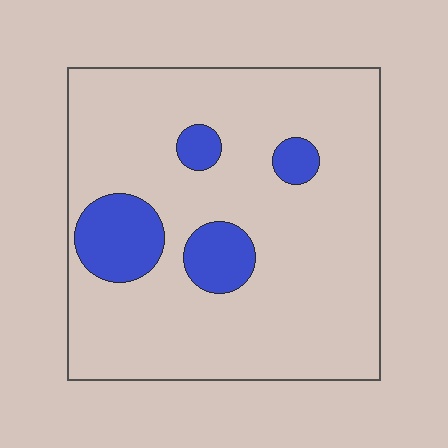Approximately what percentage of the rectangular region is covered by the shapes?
Approximately 15%.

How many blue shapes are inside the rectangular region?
4.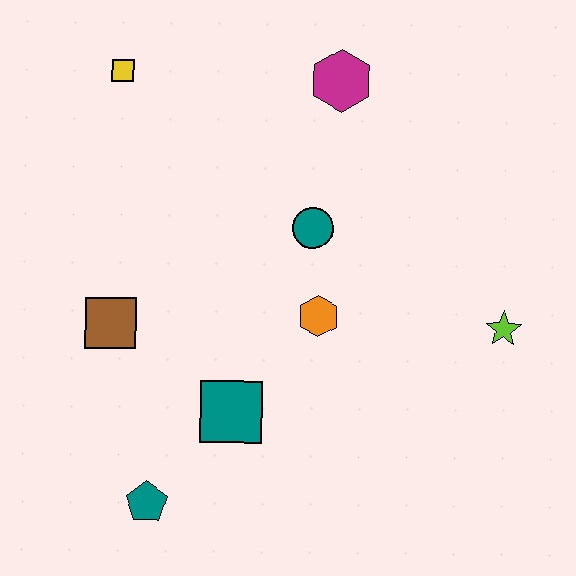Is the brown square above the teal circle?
No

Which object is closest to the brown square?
The teal square is closest to the brown square.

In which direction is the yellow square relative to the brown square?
The yellow square is above the brown square.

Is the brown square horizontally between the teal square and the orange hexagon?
No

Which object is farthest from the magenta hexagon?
The teal pentagon is farthest from the magenta hexagon.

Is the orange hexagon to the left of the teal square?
No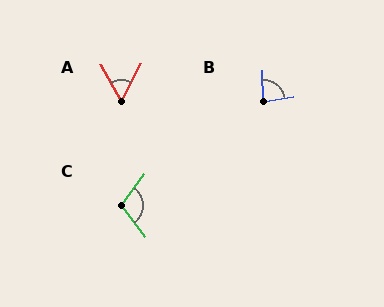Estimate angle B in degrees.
Approximately 81 degrees.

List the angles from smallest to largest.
A (55°), B (81°), C (106°).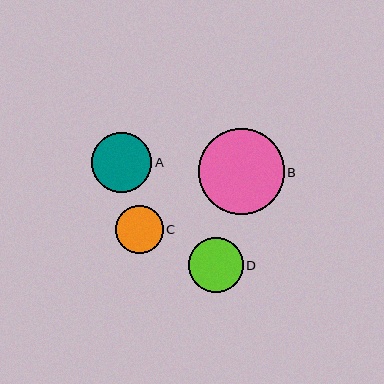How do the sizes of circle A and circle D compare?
Circle A and circle D are approximately the same size.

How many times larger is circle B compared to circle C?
Circle B is approximately 1.8 times the size of circle C.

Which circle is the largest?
Circle B is the largest with a size of approximately 86 pixels.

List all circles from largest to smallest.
From largest to smallest: B, A, D, C.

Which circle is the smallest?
Circle C is the smallest with a size of approximately 48 pixels.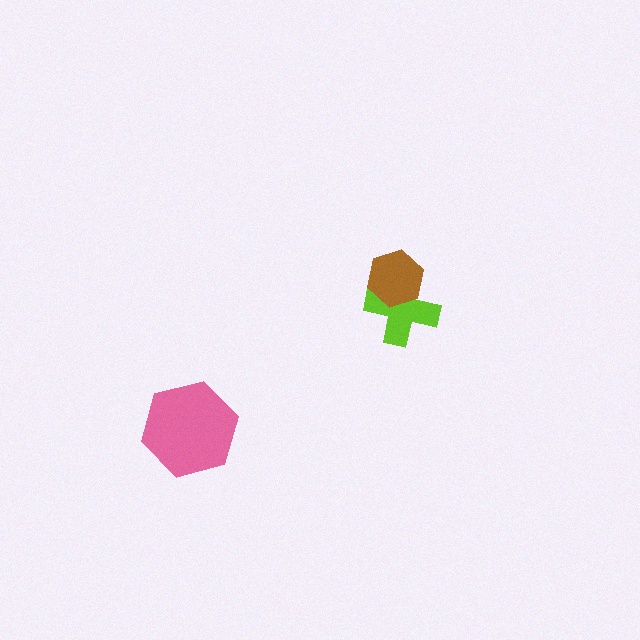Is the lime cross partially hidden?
Yes, it is partially covered by another shape.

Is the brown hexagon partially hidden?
No, no other shape covers it.